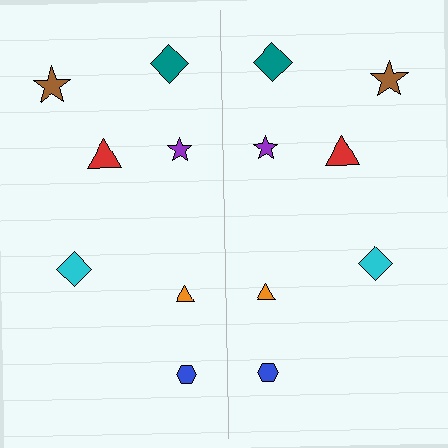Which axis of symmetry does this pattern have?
The pattern has a vertical axis of symmetry running through the center of the image.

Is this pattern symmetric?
Yes, this pattern has bilateral (reflection) symmetry.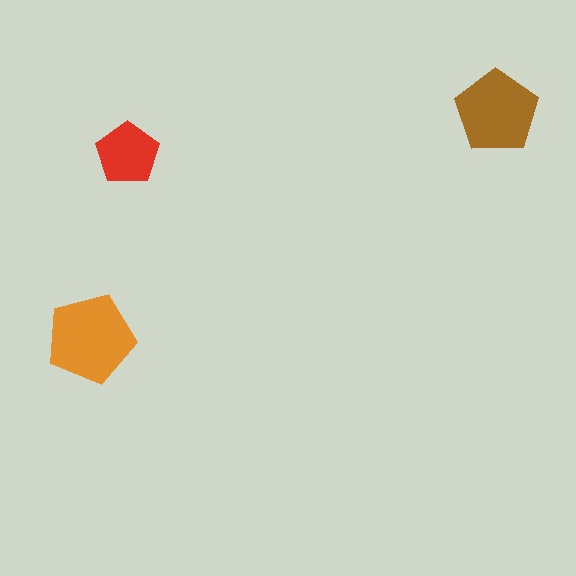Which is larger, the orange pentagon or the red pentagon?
The orange one.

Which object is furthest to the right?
The brown pentagon is rightmost.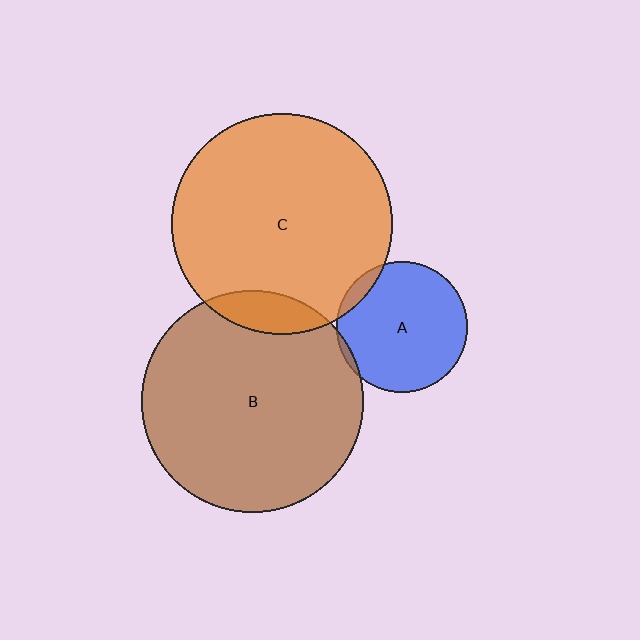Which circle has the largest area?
Circle B (brown).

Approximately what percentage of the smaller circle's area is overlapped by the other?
Approximately 5%.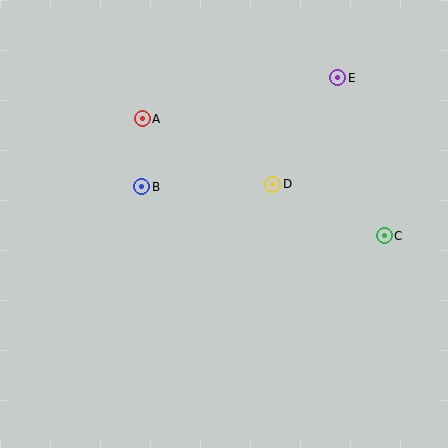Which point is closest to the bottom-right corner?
Point C is closest to the bottom-right corner.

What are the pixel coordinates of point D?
Point D is at (273, 184).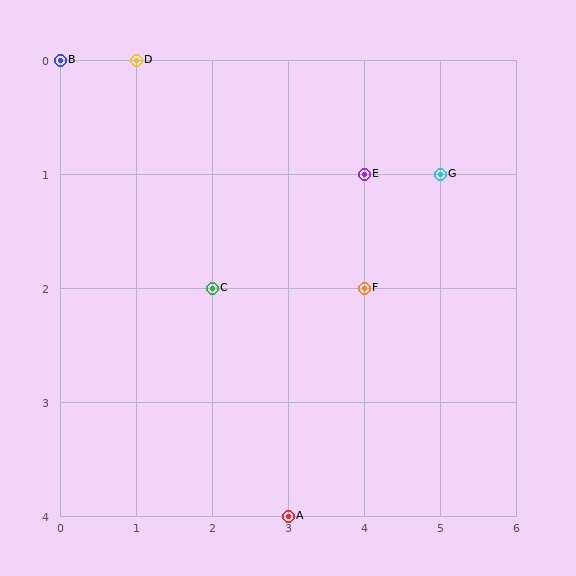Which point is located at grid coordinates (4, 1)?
Point E is at (4, 1).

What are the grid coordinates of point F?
Point F is at grid coordinates (4, 2).